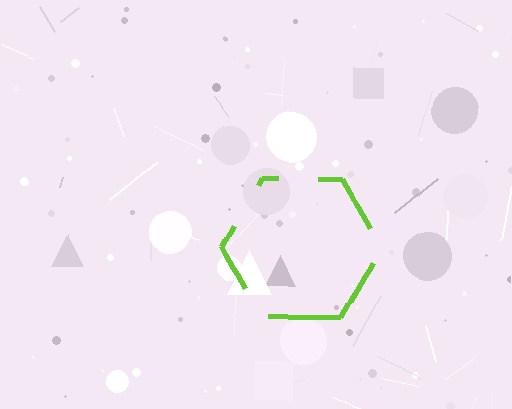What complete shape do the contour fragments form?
The contour fragments form a hexagon.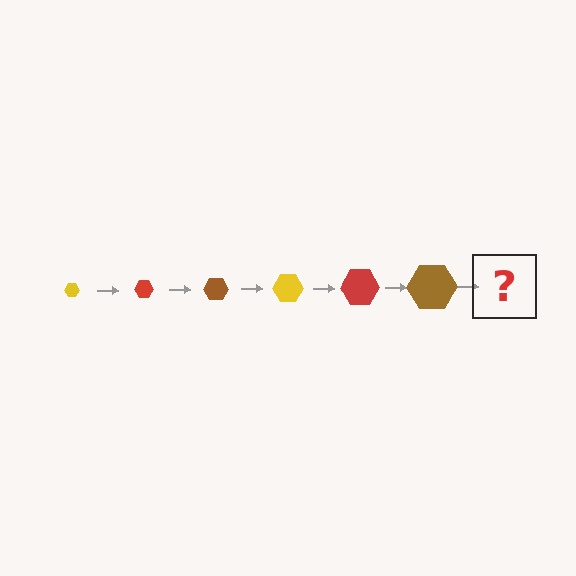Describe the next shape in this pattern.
It should be a yellow hexagon, larger than the previous one.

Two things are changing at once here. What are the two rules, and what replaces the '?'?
The two rules are that the hexagon grows larger each step and the color cycles through yellow, red, and brown. The '?' should be a yellow hexagon, larger than the previous one.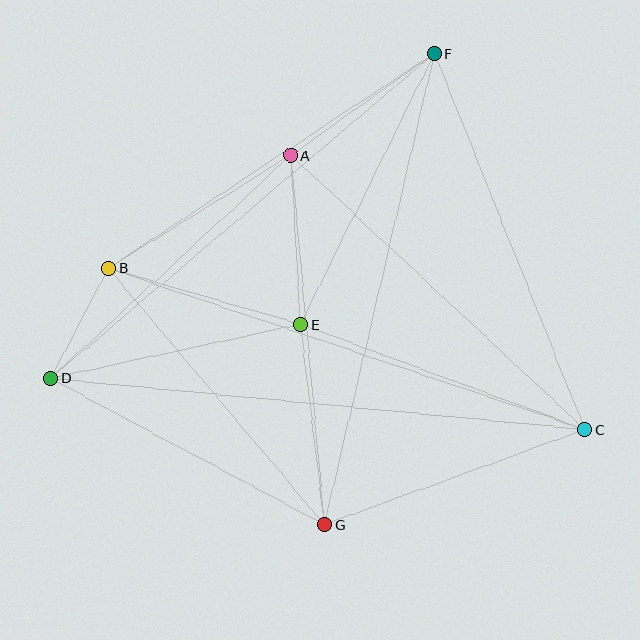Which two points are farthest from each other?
Points C and D are farthest from each other.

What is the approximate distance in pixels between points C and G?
The distance between C and G is approximately 277 pixels.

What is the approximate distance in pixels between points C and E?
The distance between C and E is approximately 303 pixels.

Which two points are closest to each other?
Points B and D are closest to each other.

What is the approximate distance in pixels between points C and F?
The distance between C and F is approximately 405 pixels.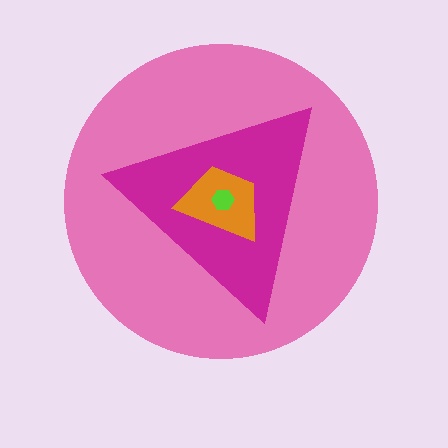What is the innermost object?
The lime hexagon.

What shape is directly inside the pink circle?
The magenta triangle.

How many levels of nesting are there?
4.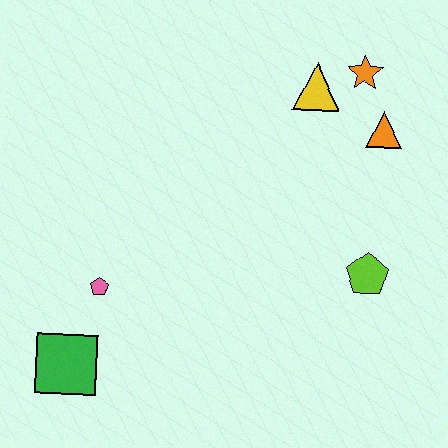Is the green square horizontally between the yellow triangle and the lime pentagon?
No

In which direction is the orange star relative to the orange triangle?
The orange star is above the orange triangle.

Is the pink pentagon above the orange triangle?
No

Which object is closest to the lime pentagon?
The orange triangle is closest to the lime pentagon.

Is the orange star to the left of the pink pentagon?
No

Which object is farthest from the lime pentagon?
The green square is farthest from the lime pentagon.